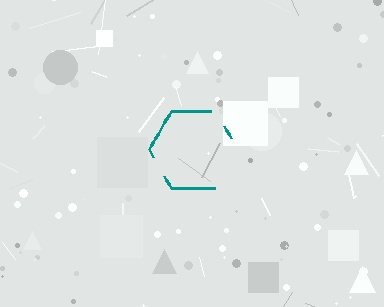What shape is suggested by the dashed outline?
The dashed outline suggests a hexagon.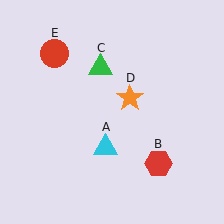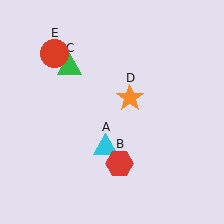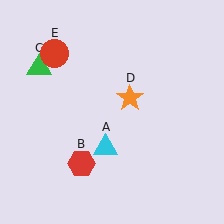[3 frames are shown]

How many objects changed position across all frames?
2 objects changed position: red hexagon (object B), green triangle (object C).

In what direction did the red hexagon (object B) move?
The red hexagon (object B) moved left.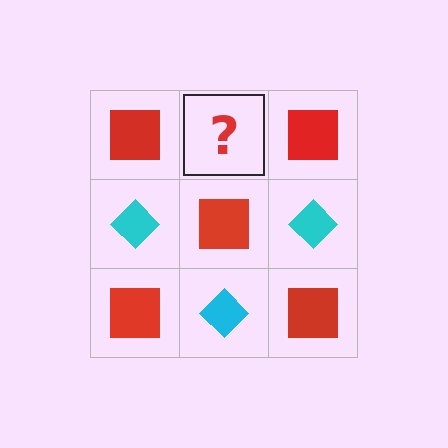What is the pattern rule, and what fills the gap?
The rule is that it alternates red square and cyan diamond in a checkerboard pattern. The gap should be filled with a cyan diamond.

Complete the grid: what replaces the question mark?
The question mark should be replaced with a cyan diamond.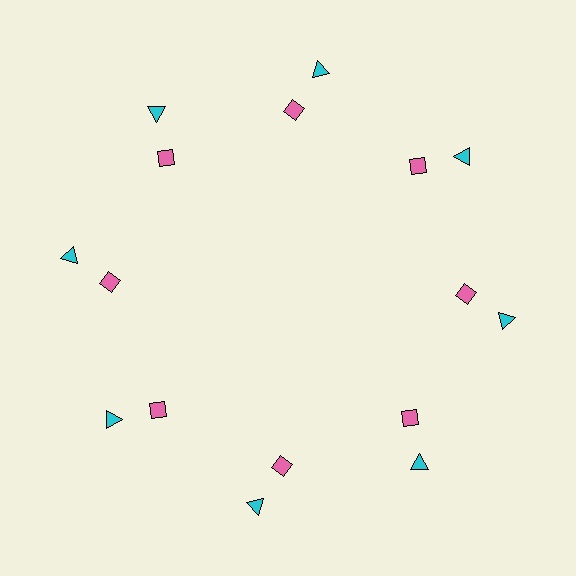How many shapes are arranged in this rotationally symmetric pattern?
There are 16 shapes, arranged in 8 groups of 2.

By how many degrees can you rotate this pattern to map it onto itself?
The pattern maps onto itself every 45 degrees of rotation.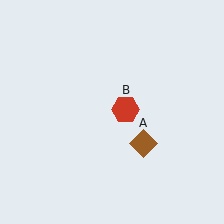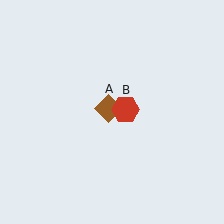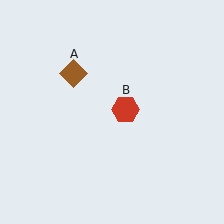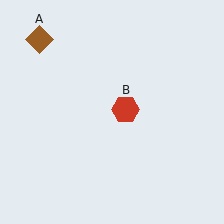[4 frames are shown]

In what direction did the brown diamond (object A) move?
The brown diamond (object A) moved up and to the left.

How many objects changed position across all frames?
1 object changed position: brown diamond (object A).